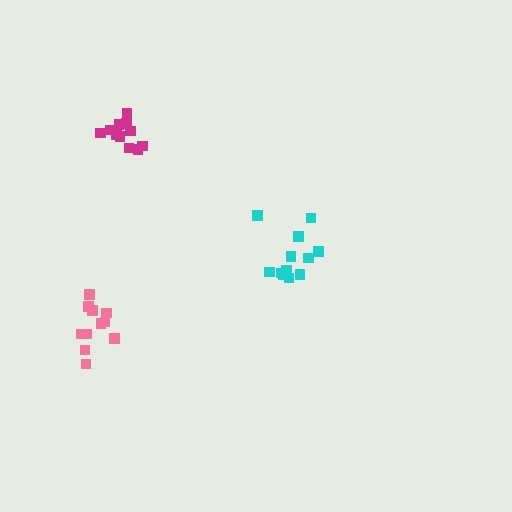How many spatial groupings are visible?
There are 3 spatial groupings.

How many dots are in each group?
Group 1: 11 dots, Group 2: 12 dots, Group 3: 11 dots (34 total).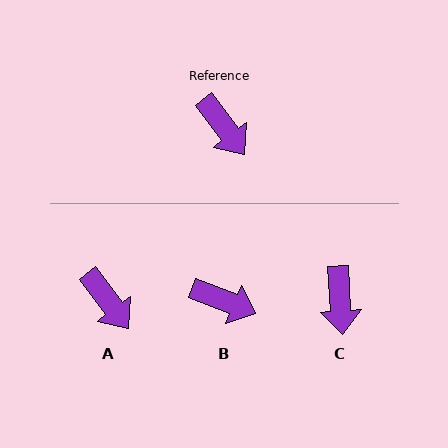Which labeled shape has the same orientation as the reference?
A.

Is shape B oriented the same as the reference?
No, it is off by about 32 degrees.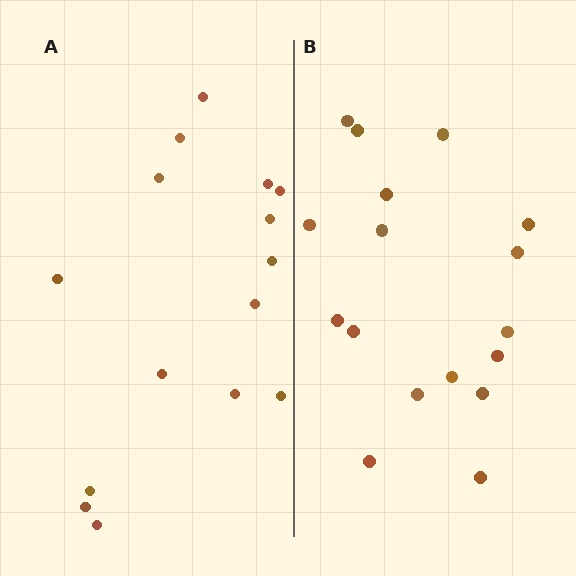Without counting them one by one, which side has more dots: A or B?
Region B (the right region) has more dots.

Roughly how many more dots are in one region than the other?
Region B has just a few more — roughly 2 or 3 more dots than region A.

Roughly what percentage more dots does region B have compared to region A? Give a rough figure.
About 15% more.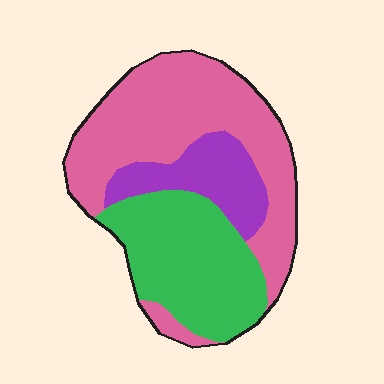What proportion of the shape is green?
Green covers 34% of the shape.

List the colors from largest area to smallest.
From largest to smallest: pink, green, purple.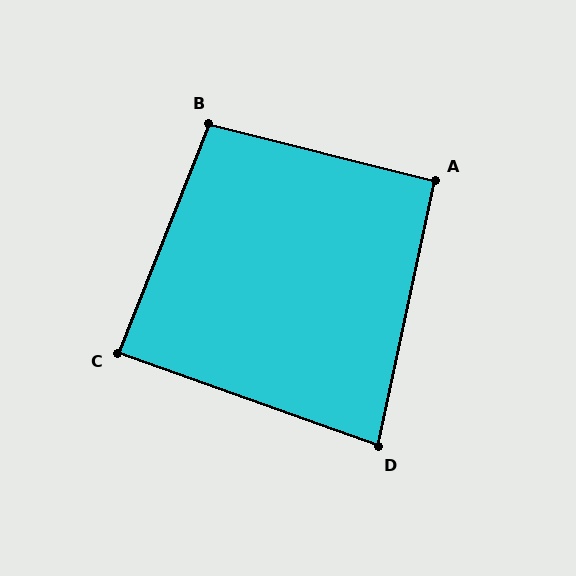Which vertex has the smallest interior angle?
D, at approximately 82 degrees.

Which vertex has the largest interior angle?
B, at approximately 98 degrees.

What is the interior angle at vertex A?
Approximately 92 degrees (approximately right).